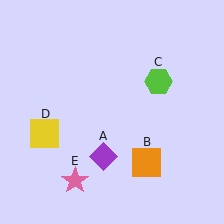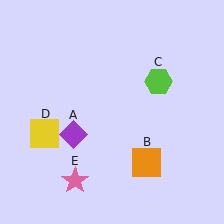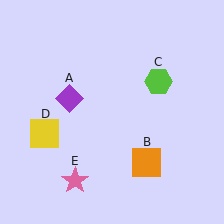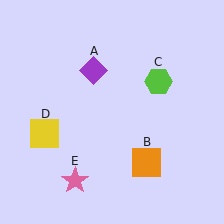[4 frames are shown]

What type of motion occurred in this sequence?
The purple diamond (object A) rotated clockwise around the center of the scene.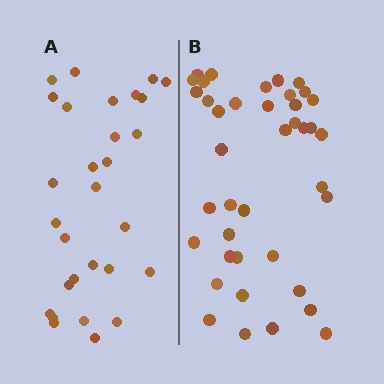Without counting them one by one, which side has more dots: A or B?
Region B (the right region) has more dots.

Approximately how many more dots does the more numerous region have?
Region B has roughly 12 or so more dots than region A.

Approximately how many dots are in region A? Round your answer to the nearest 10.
About 30 dots. (The exact count is 29, which rounds to 30.)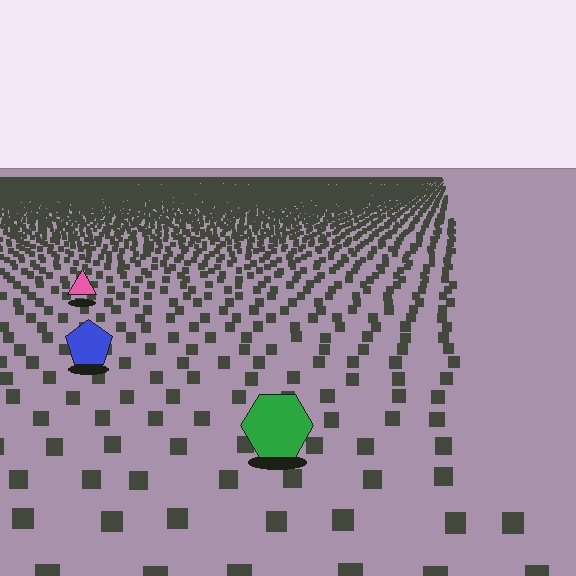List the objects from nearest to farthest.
From nearest to farthest: the green hexagon, the blue pentagon, the pink triangle.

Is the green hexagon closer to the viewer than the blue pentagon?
Yes. The green hexagon is closer — you can tell from the texture gradient: the ground texture is coarser near it.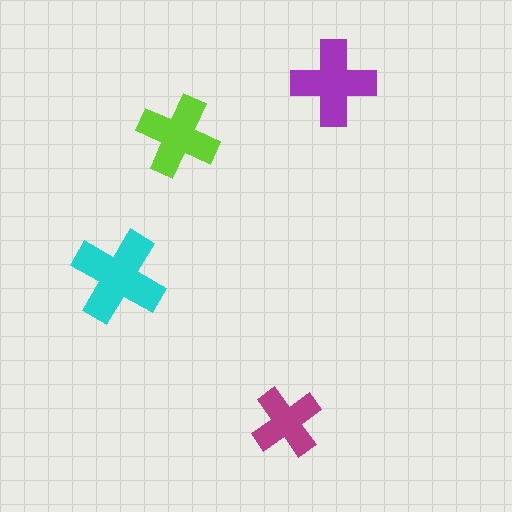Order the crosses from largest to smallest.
the cyan one, the purple one, the lime one, the magenta one.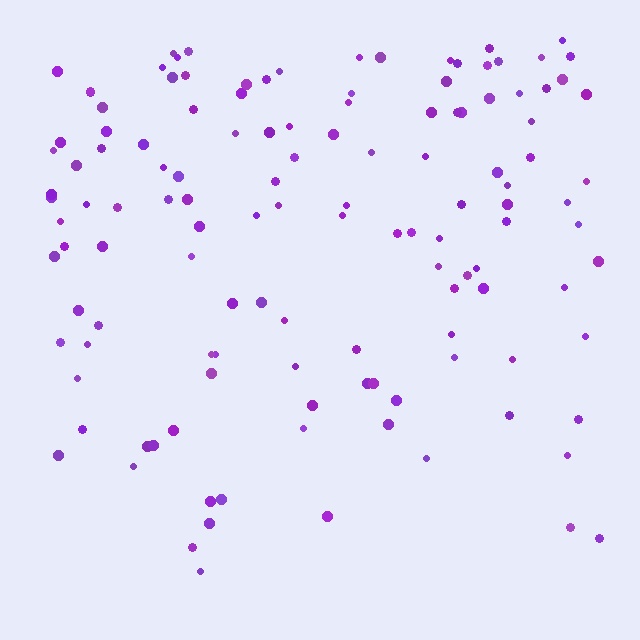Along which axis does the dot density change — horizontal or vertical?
Vertical.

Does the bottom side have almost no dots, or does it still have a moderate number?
Still a moderate number, just noticeably fewer than the top.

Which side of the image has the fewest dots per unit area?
The bottom.